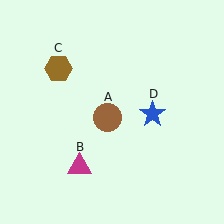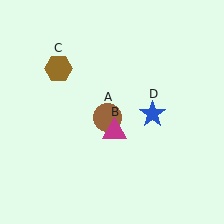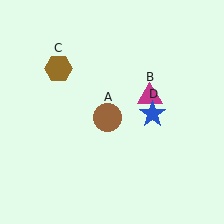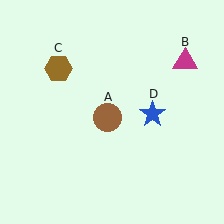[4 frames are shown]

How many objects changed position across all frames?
1 object changed position: magenta triangle (object B).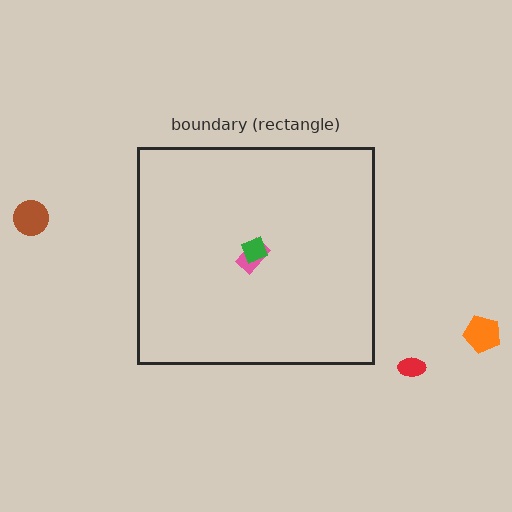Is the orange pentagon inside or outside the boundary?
Outside.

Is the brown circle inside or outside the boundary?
Outside.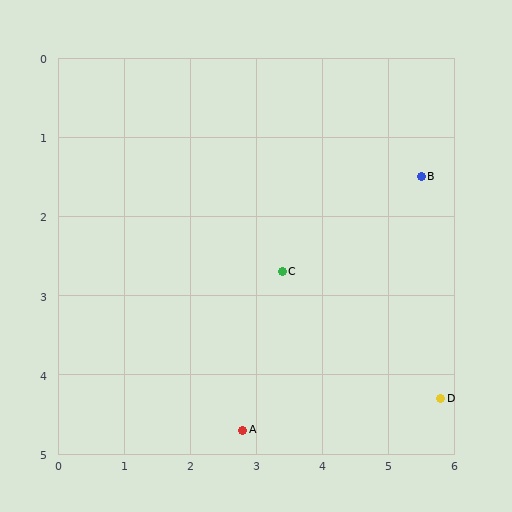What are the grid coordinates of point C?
Point C is at approximately (3.4, 2.7).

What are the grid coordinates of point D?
Point D is at approximately (5.8, 4.3).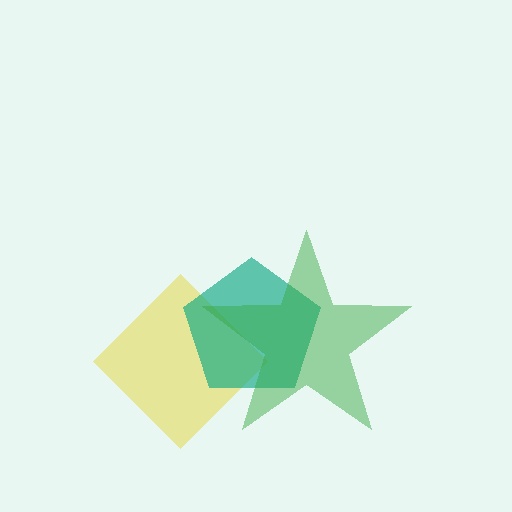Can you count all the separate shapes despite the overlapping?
Yes, there are 3 separate shapes.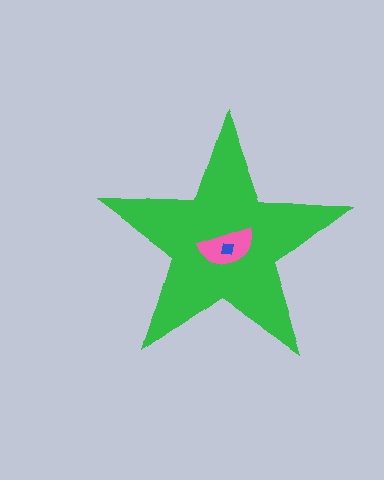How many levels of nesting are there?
3.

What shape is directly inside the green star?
The pink semicircle.